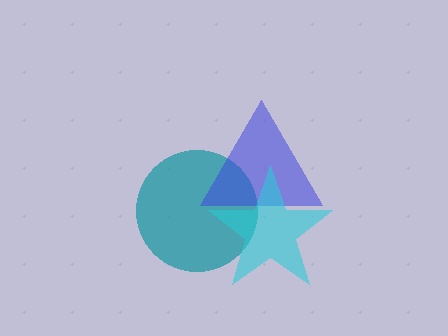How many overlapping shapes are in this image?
There are 3 overlapping shapes in the image.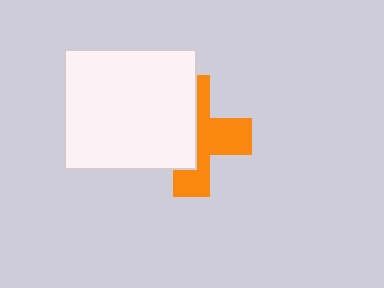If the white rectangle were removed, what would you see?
You would see the complete orange cross.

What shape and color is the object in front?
The object in front is a white rectangle.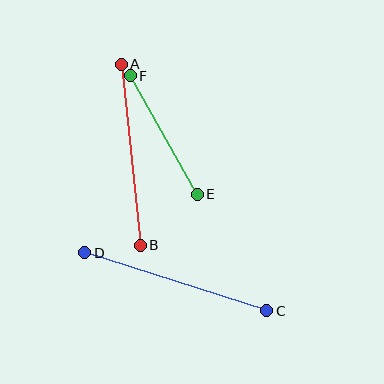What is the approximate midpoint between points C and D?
The midpoint is at approximately (176, 282) pixels.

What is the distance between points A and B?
The distance is approximately 182 pixels.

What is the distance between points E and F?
The distance is approximately 136 pixels.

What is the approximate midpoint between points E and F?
The midpoint is at approximately (164, 135) pixels.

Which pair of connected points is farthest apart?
Points C and D are farthest apart.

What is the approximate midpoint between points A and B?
The midpoint is at approximately (131, 155) pixels.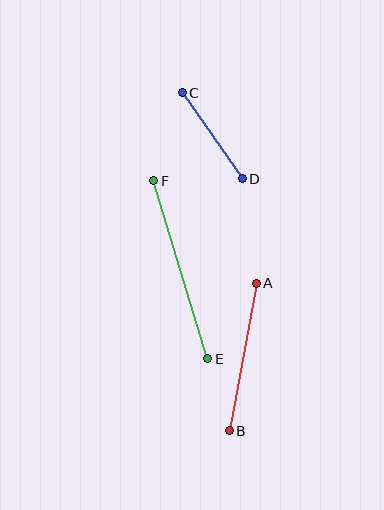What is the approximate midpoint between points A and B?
The midpoint is at approximately (243, 357) pixels.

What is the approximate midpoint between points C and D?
The midpoint is at approximately (212, 136) pixels.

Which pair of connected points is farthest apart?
Points E and F are farthest apart.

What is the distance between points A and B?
The distance is approximately 150 pixels.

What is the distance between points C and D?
The distance is approximately 105 pixels.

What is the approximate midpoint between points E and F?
The midpoint is at approximately (181, 270) pixels.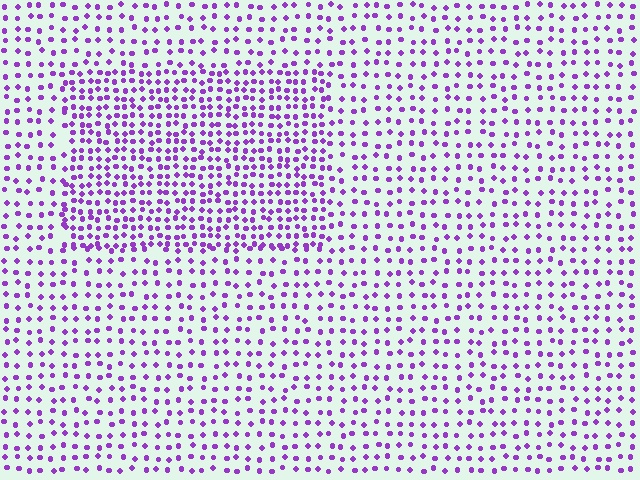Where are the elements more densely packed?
The elements are more densely packed inside the rectangle boundary.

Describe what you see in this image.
The image contains small purple elements arranged at two different densities. A rectangle-shaped region is visible where the elements are more densely packed than the surrounding area.